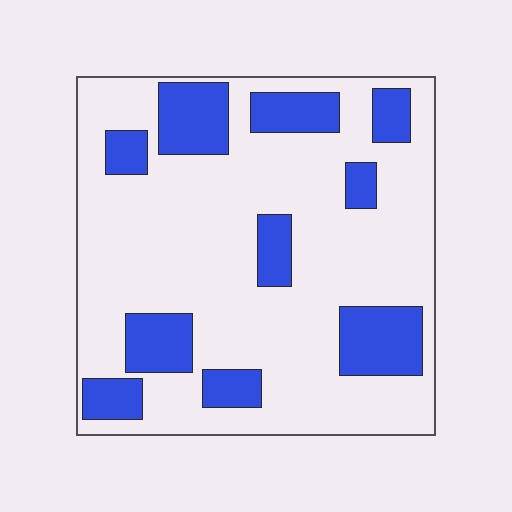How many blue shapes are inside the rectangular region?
10.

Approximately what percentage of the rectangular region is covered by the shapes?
Approximately 25%.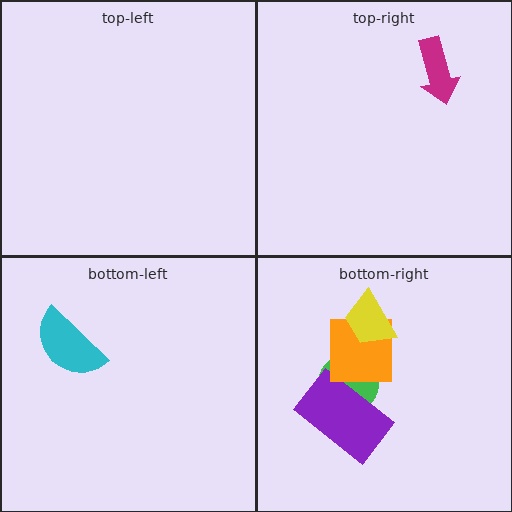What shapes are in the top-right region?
The magenta arrow.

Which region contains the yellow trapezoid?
The bottom-right region.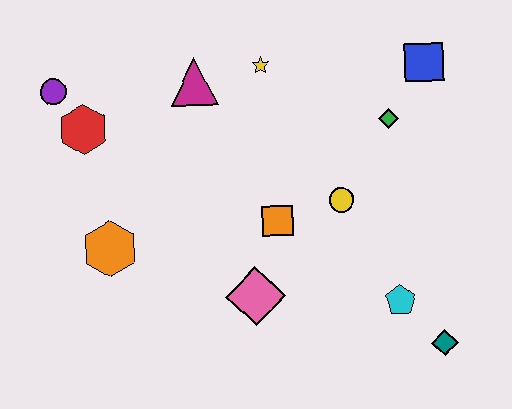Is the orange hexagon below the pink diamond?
No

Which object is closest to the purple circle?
The red hexagon is closest to the purple circle.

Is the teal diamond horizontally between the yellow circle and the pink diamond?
No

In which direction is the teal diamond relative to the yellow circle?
The teal diamond is below the yellow circle.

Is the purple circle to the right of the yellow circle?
No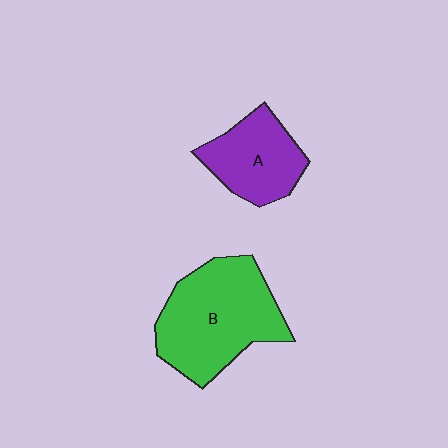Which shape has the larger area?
Shape B (green).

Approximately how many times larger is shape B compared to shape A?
Approximately 1.7 times.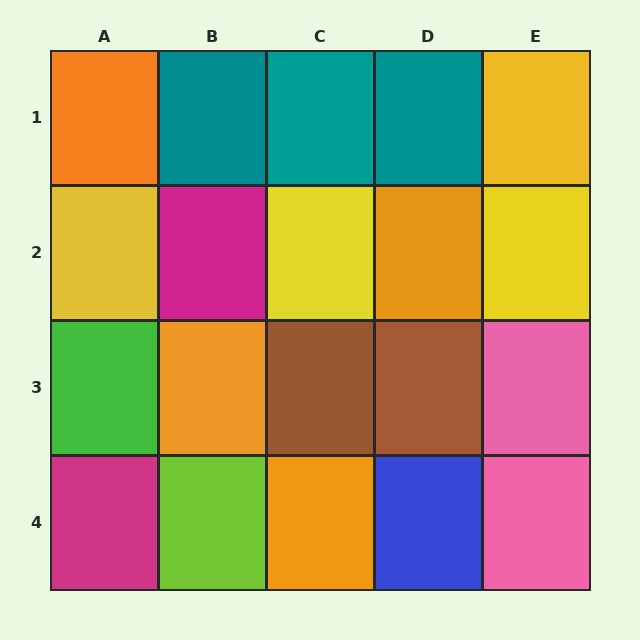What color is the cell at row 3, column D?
Brown.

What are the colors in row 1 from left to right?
Orange, teal, teal, teal, yellow.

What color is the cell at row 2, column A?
Yellow.